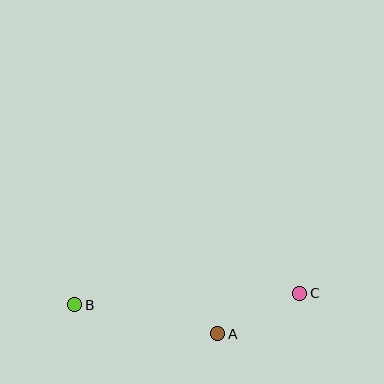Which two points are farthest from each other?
Points B and C are farthest from each other.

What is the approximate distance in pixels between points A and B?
The distance between A and B is approximately 146 pixels.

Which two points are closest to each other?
Points A and C are closest to each other.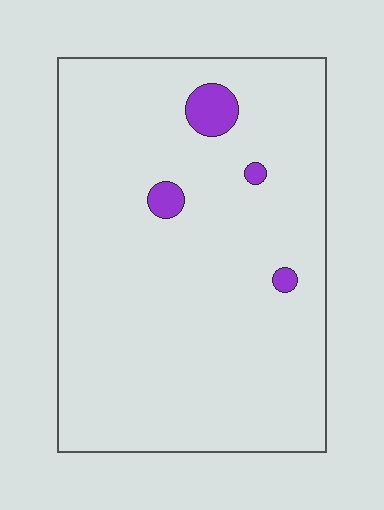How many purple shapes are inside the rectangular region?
4.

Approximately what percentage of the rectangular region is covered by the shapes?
Approximately 5%.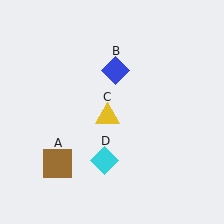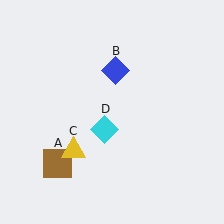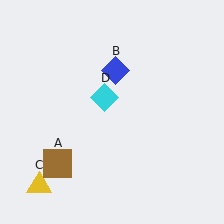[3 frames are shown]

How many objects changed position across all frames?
2 objects changed position: yellow triangle (object C), cyan diamond (object D).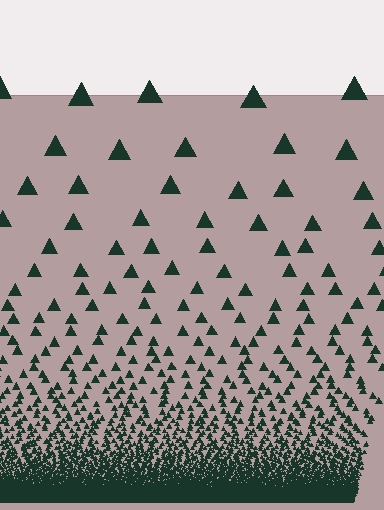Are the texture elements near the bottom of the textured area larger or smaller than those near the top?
Smaller. The gradient is inverted — elements near the bottom are smaller and denser.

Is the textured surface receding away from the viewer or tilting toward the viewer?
The surface appears to tilt toward the viewer. Texture elements get larger and sparser toward the top.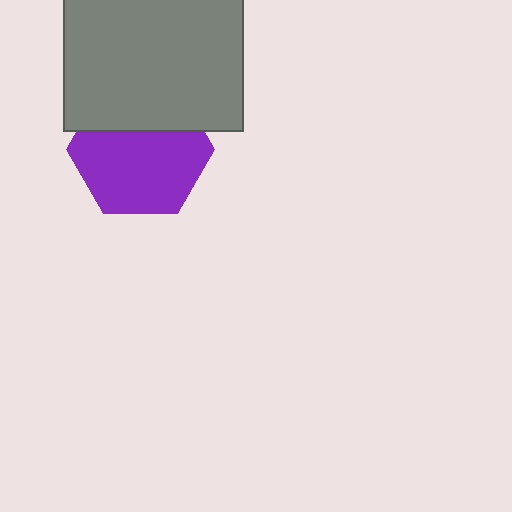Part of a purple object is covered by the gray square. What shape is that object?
It is a hexagon.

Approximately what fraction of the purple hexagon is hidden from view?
Roughly 33% of the purple hexagon is hidden behind the gray square.